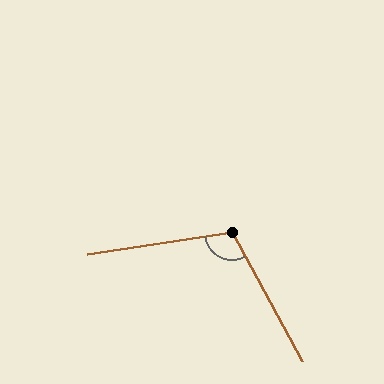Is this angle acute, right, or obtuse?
It is obtuse.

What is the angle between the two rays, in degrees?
Approximately 110 degrees.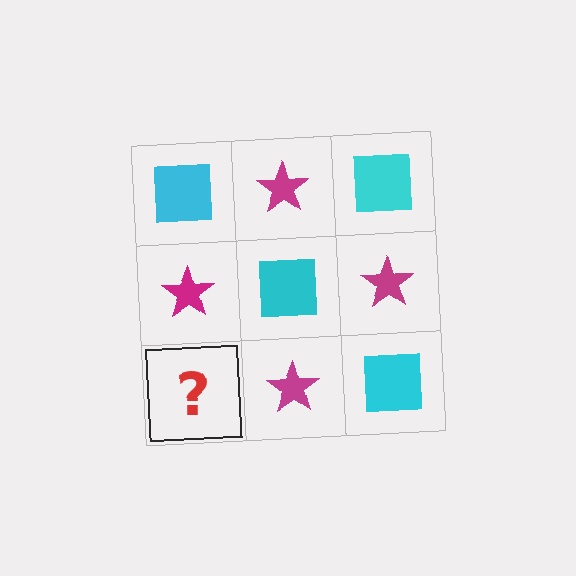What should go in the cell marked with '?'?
The missing cell should contain a cyan square.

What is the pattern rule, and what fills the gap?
The rule is that it alternates cyan square and magenta star in a checkerboard pattern. The gap should be filled with a cyan square.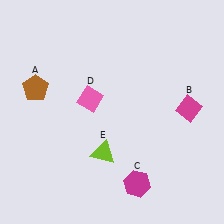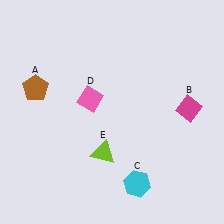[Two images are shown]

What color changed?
The hexagon (C) changed from magenta in Image 1 to cyan in Image 2.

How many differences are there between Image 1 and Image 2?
There is 1 difference between the two images.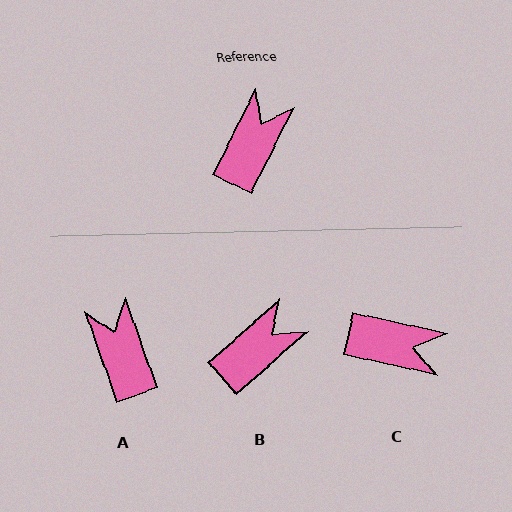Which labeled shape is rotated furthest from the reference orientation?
C, about 76 degrees away.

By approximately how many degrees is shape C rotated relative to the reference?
Approximately 76 degrees clockwise.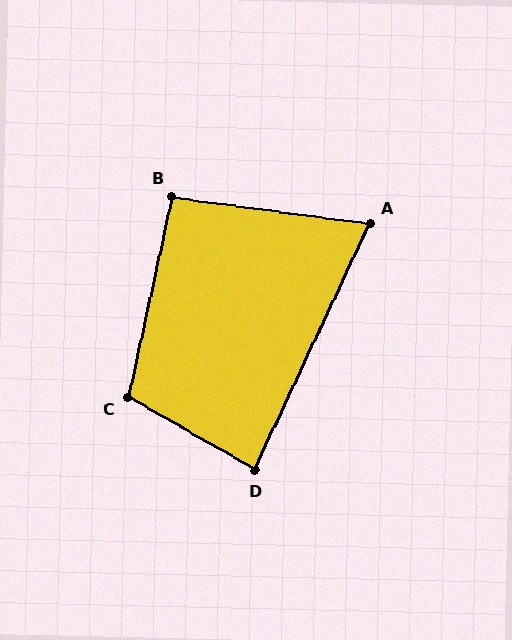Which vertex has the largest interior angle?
C, at approximately 107 degrees.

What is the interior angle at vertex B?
Approximately 95 degrees (approximately right).